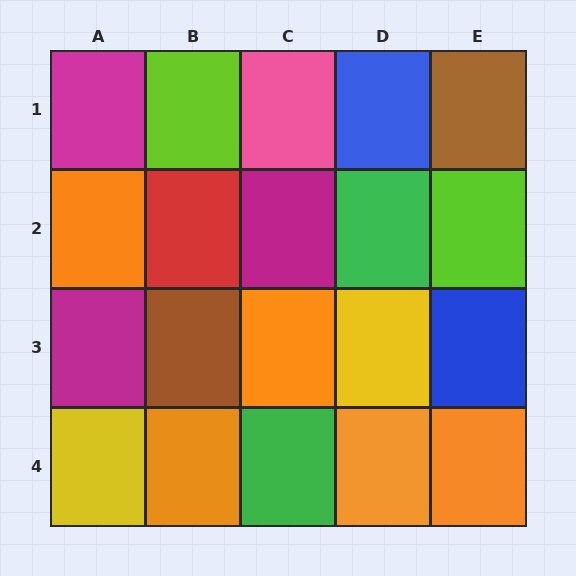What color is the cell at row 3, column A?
Magenta.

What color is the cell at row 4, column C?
Green.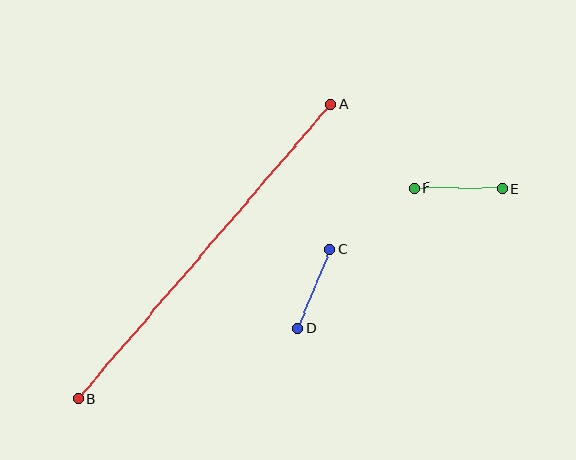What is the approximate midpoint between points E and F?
The midpoint is at approximately (459, 189) pixels.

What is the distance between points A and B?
The distance is approximately 388 pixels.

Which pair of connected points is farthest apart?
Points A and B are farthest apart.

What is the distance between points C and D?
The distance is approximately 85 pixels.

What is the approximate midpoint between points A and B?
The midpoint is at approximately (204, 252) pixels.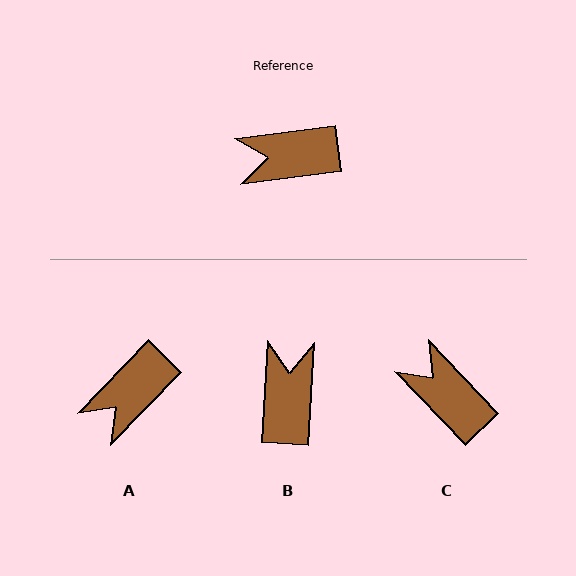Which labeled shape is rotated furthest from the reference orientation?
B, about 101 degrees away.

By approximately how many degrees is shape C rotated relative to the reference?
Approximately 54 degrees clockwise.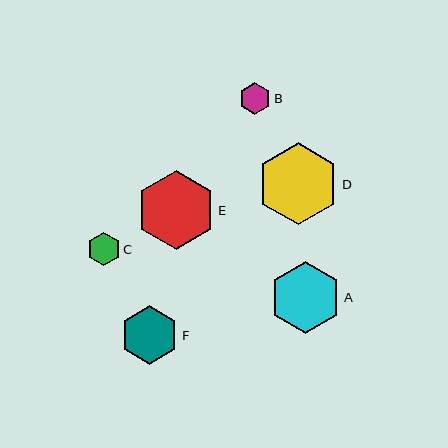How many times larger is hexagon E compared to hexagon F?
Hexagon E is approximately 1.3 times the size of hexagon F.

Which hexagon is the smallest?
Hexagon B is the smallest with a size of approximately 32 pixels.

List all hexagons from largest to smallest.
From largest to smallest: D, E, A, F, C, B.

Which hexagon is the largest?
Hexagon D is the largest with a size of approximately 82 pixels.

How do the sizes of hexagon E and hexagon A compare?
Hexagon E and hexagon A are approximately the same size.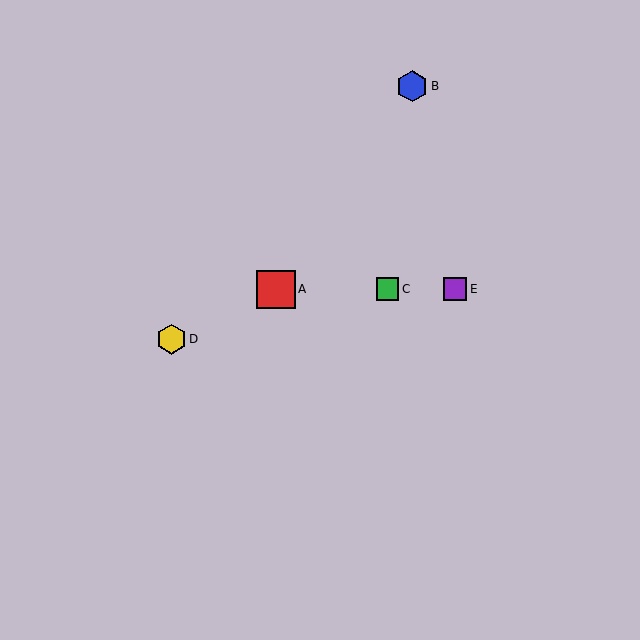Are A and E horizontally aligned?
Yes, both are at y≈289.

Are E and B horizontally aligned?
No, E is at y≈289 and B is at y≈86.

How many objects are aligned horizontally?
3 objects (A, C, E) are aligned horizontally.